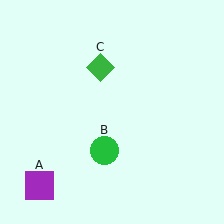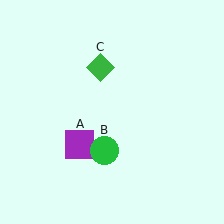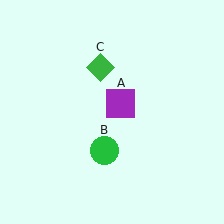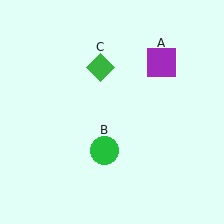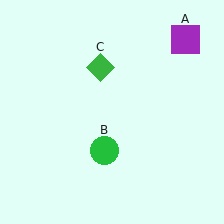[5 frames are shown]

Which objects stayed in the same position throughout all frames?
Green circle (object B) and green diamond (object C) remained stationary.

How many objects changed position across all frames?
1 object changed position: purple square (object A).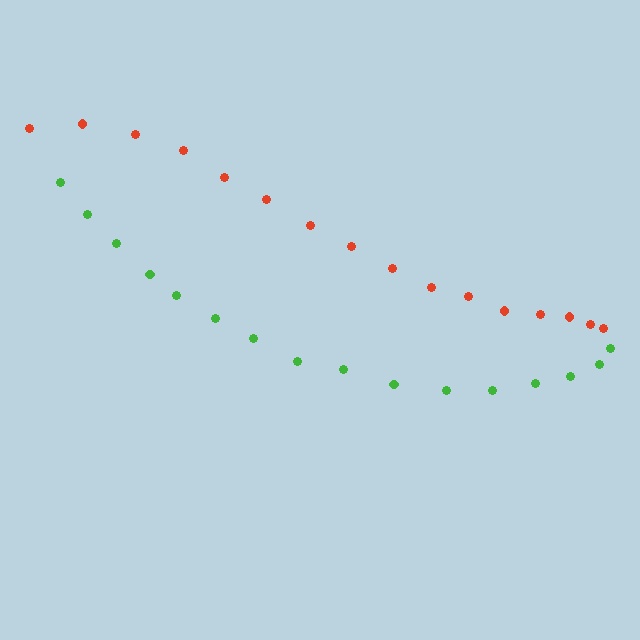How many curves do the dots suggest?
There are 2 distinct paths.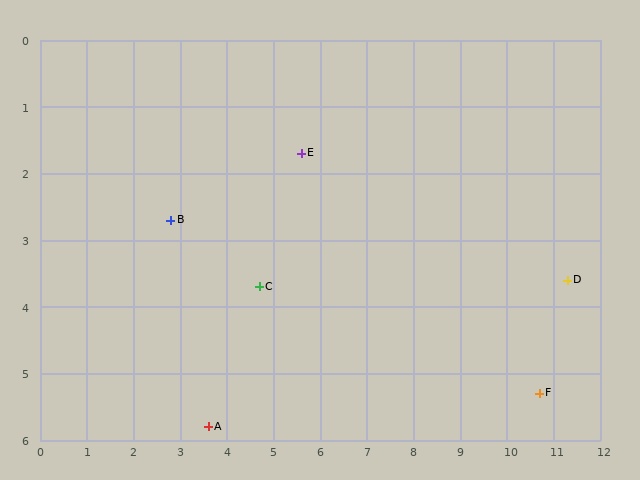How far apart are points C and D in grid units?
Points C and D are about 6.6 grid units apart.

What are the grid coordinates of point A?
Point A is at approximately (3.6, 5.8).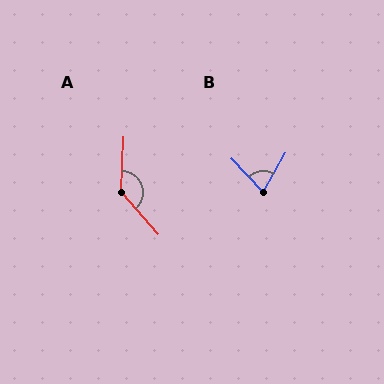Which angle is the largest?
A, at approximately 136 degrees.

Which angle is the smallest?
B, at approximately 74 degrees.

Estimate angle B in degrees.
Approximately 74 degrees.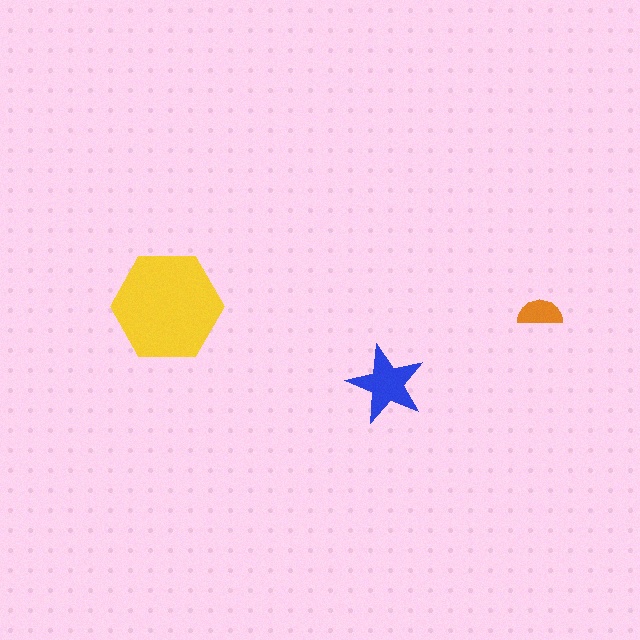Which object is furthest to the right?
The orange semicircle is rightmost.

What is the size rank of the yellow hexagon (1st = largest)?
1st.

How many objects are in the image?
There are 3 objects in the image.